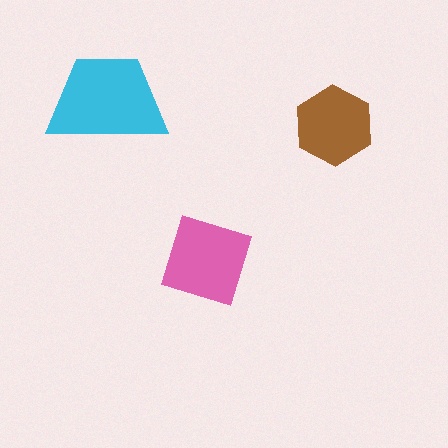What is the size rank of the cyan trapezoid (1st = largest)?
1st.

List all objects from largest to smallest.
The cyan trapezoid, the pink square, the brown hexagon.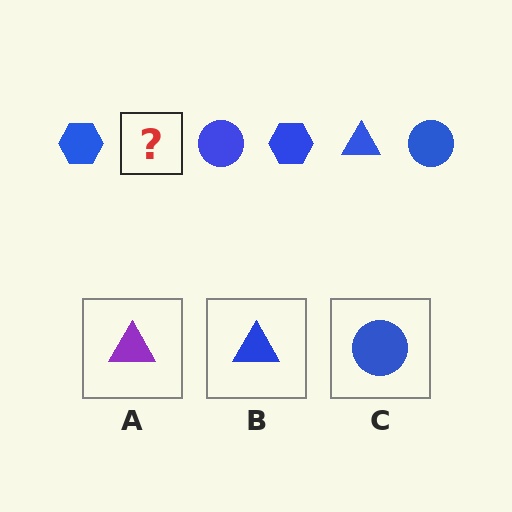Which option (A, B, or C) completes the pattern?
B.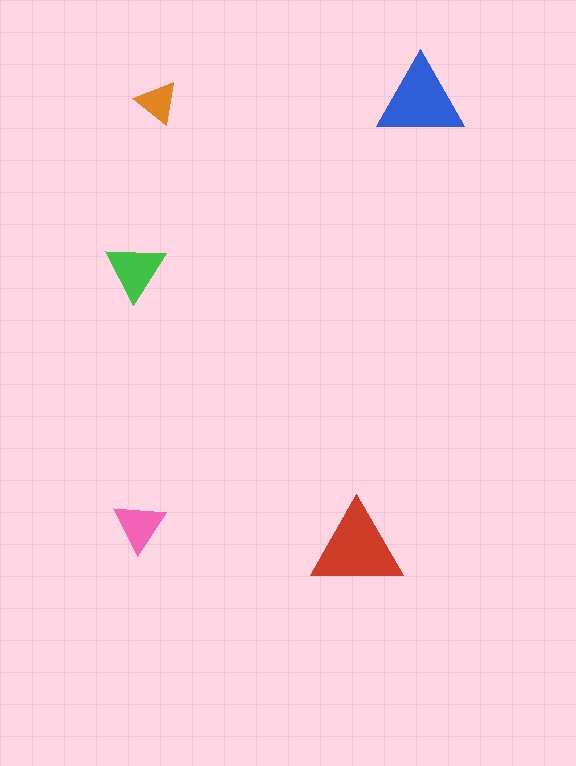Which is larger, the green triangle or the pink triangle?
The green one.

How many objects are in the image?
There are 5 objects in the image.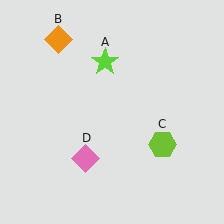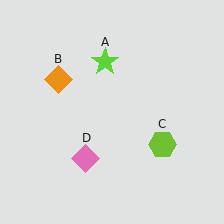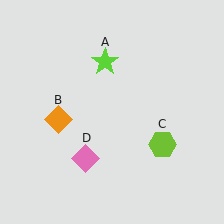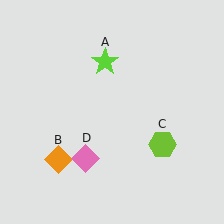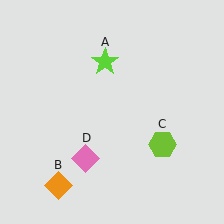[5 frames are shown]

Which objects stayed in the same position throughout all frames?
Lime star (object A) and lime hexagon (object C) and pink diamond (object D) remained stationary.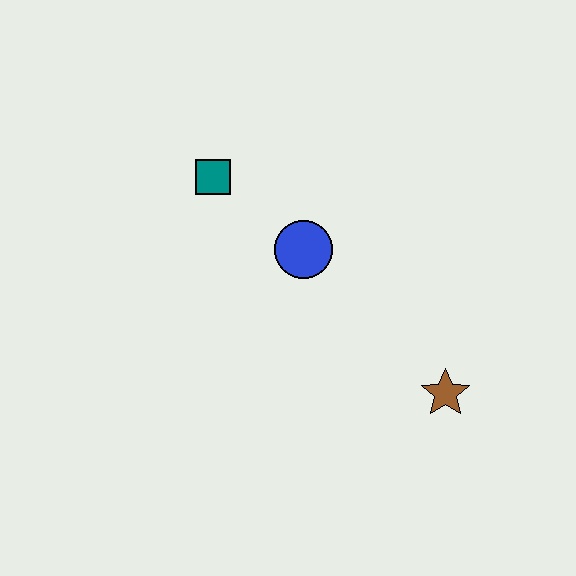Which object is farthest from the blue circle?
The brown star is farthest from the blue circle.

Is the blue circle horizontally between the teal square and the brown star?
Yes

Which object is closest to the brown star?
The blue circle is closest to the brown star.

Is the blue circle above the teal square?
No